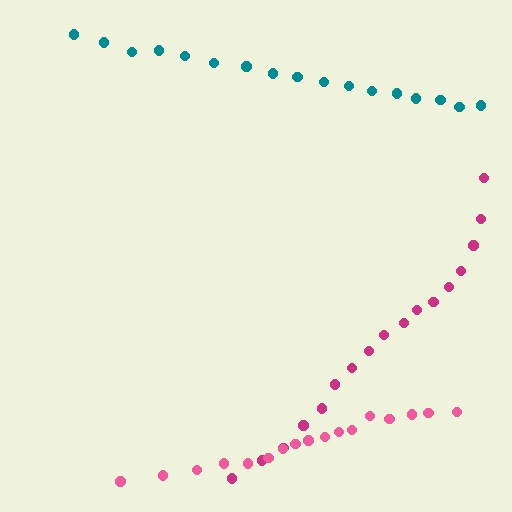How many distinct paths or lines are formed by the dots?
There are 3 distinct paths.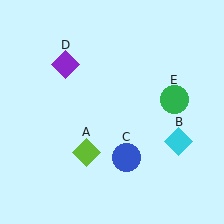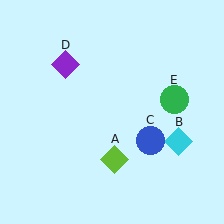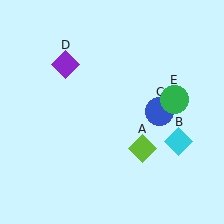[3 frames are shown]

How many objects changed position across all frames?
2 objects changed position: lime diamond (object A), blue circle (object C).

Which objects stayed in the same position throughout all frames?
Cyan diamond (object B) and purple diamond (object D) and green circle (object E) remained stationary.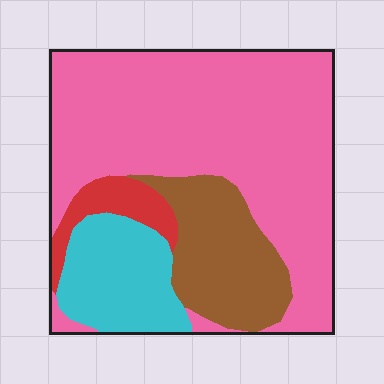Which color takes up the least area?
Red, at roughly 5%.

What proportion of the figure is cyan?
Cyan takes up about one sixth (1/6) of the figure.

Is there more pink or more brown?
Pink.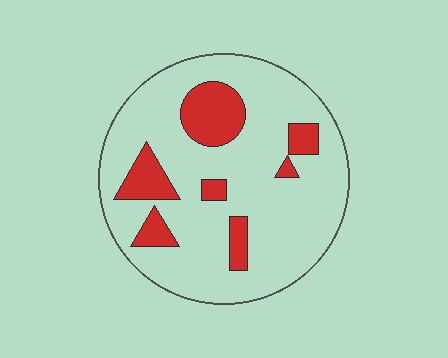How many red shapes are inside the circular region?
7.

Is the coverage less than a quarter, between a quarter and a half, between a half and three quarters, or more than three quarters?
Less than a quarter.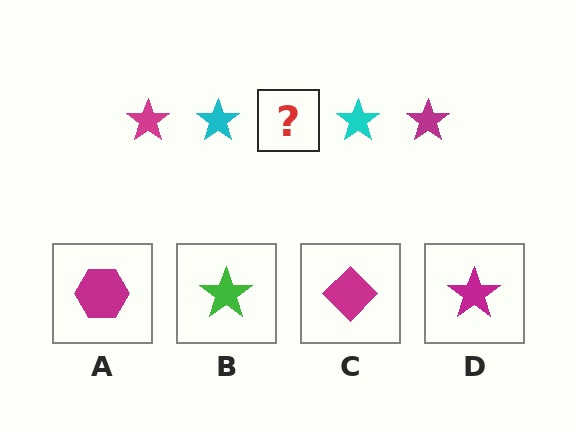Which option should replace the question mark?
Option D.